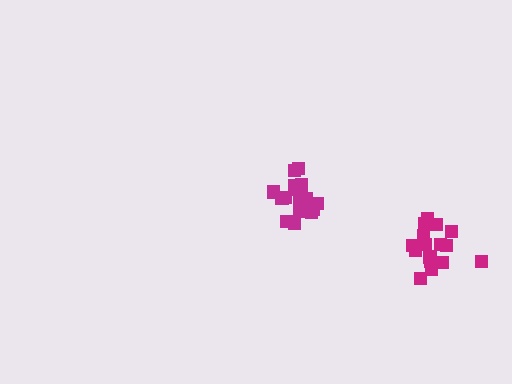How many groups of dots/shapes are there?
There are 2 groups.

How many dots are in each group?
Group 1: 17 dots, Group 2: 16 dots (33 total).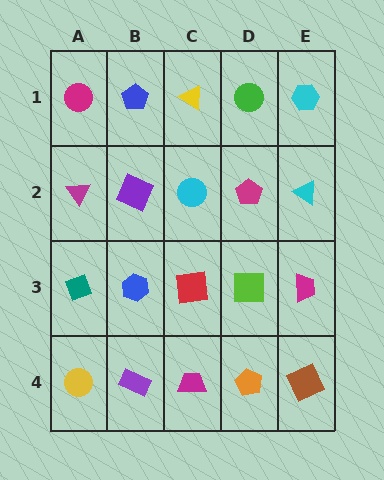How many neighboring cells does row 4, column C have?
3.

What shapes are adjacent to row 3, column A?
A magenta triangle (row 2, column A), a yellow circle (row 4, column A), a blue hexagon (row 3, column B).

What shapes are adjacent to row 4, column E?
A magenta trapezoid (row 3, column E), an orange pentagon (row 4, column D).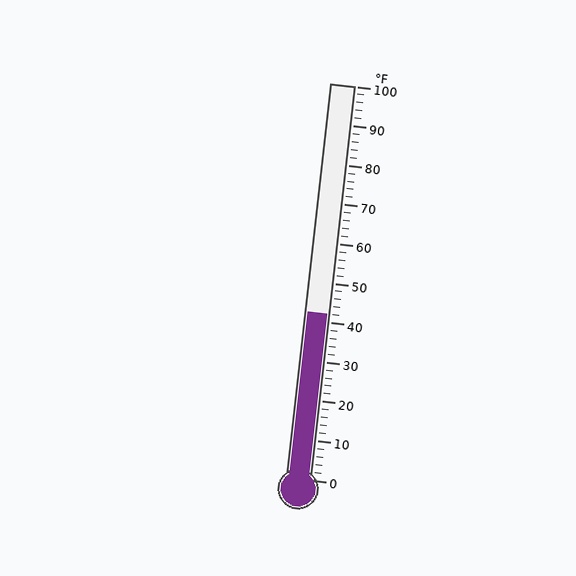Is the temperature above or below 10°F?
The temperature is above 10°F.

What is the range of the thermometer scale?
The thermometer scale ranges from 0°F to 100°F.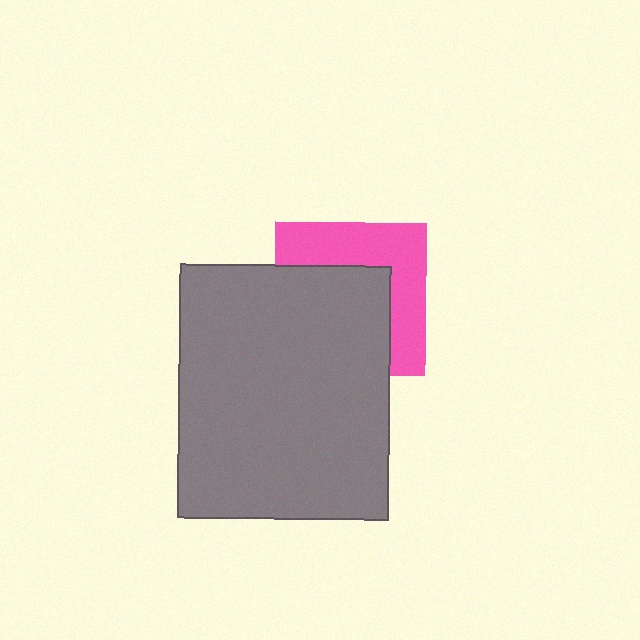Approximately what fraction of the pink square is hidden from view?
Roughly 55% of the pink square is hidden behind the gray rectangle.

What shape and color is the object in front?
The object in front is a gray rectangle.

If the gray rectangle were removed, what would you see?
You would see the complete pink square.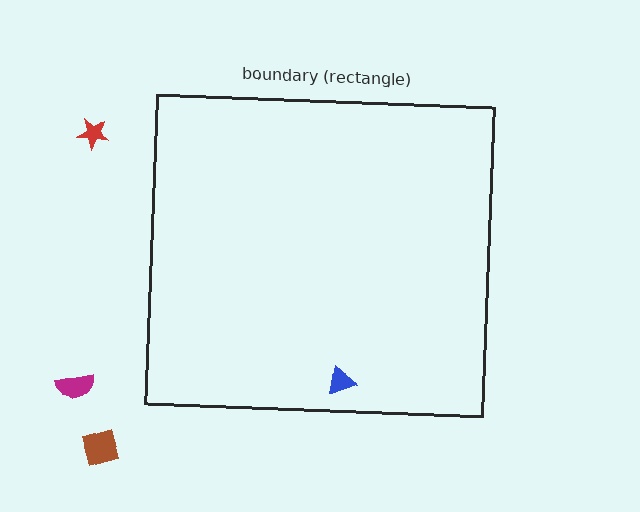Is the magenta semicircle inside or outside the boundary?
Outside.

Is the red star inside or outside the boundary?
Outside.